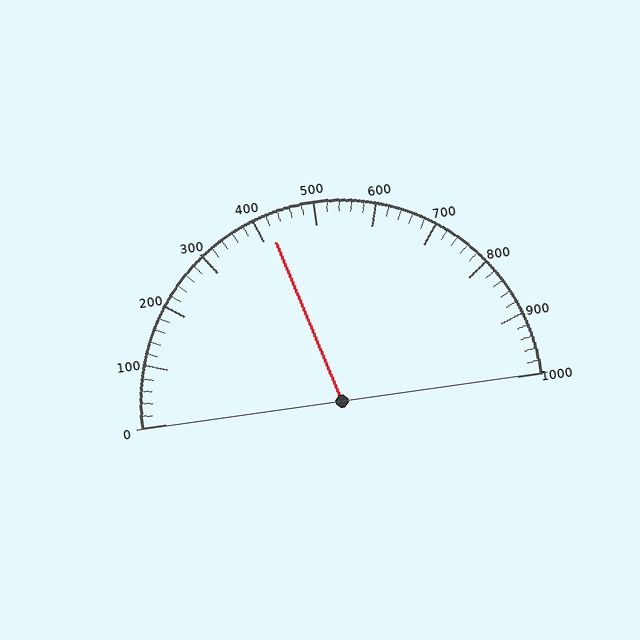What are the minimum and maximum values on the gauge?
The gauge ranges from 0 to 1000.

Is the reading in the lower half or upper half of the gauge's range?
The reading is in the lower half of the range (0 to 1000).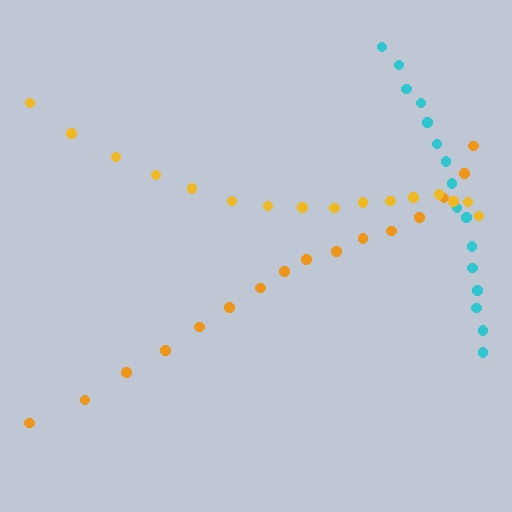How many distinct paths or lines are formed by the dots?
There are 3 distinct paths.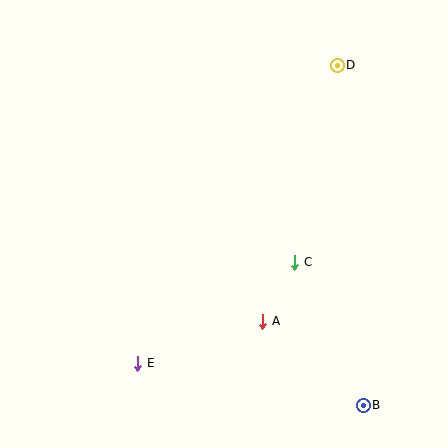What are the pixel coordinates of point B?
Point B is at (363, 405).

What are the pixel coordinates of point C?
Point C is at (295, 262).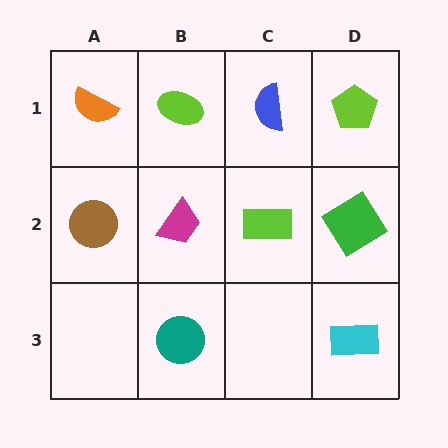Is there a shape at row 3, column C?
No, that cell is empty.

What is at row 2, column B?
A magenta trapezoid.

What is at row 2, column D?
A green diamond.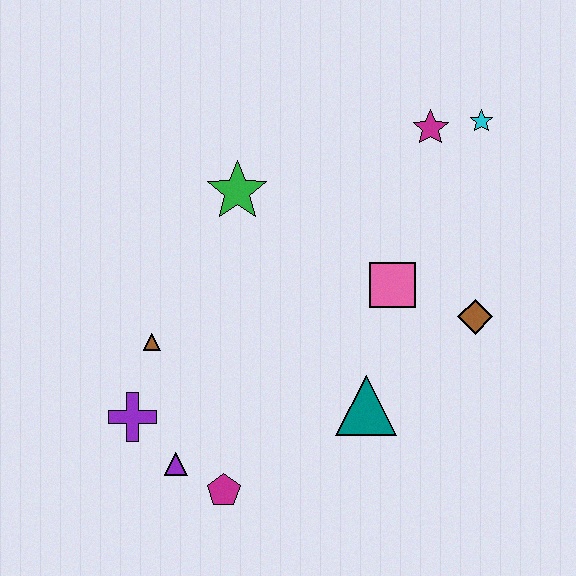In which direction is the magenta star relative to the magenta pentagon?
The magenta star is above the magenta pentagon.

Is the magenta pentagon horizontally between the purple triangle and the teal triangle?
Yes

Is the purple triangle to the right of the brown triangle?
Yes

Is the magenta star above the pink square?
Yes